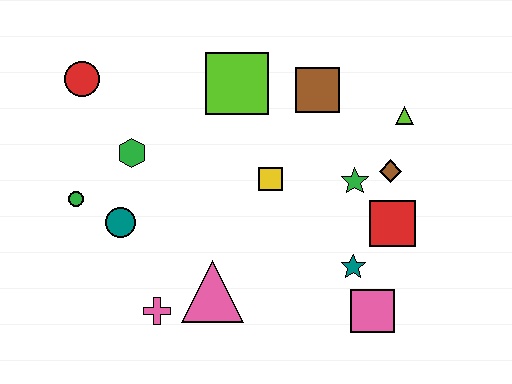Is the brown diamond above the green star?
Yes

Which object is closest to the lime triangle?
The brown diamond is closest to the lime triangle.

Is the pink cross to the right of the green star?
No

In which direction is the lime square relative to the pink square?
The lime square is above the pink square.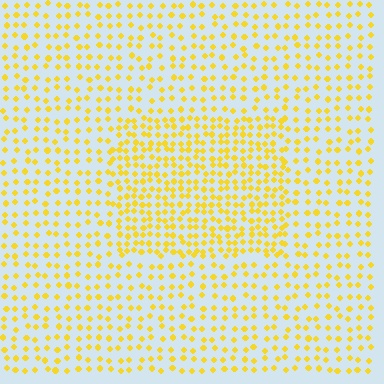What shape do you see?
I see a rectangle.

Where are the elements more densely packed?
The elements are more densely packed inside the rectangle boundary.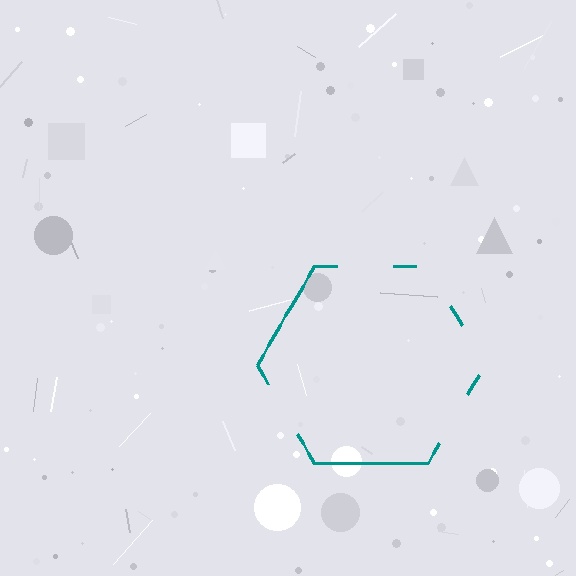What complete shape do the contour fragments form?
The contour fragments form a hexagon.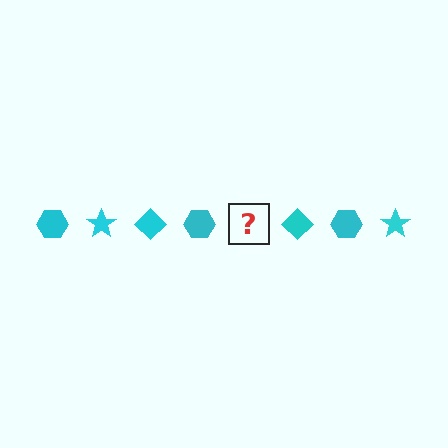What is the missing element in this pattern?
The missing element is a cyan star.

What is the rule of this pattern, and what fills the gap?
The rule is that the pattern cycles through hexagon, star, diamond shapes in cyan. The gap should be filled with a cyan star.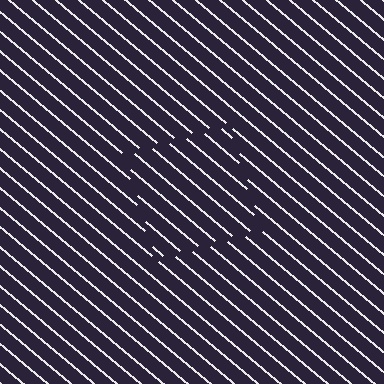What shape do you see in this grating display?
An illusory square. The interior of the shape contains the same grating, shifted by half a period — the contour is defined by the phase discontinuity where line-ends from the inner and outer gratings abut.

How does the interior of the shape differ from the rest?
The interior of the shape contains the same grating, shifted by half a period — the contour is defined by the phase discontinuity where line-ends from the inner and outer gratings abut.